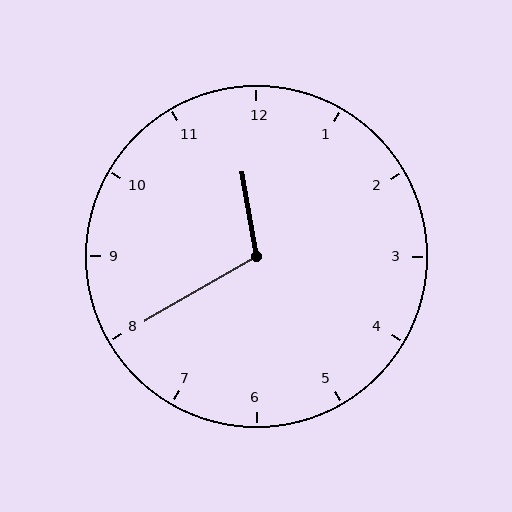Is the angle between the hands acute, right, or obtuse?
It is obtuse.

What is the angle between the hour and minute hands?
Approximately 110 degrees.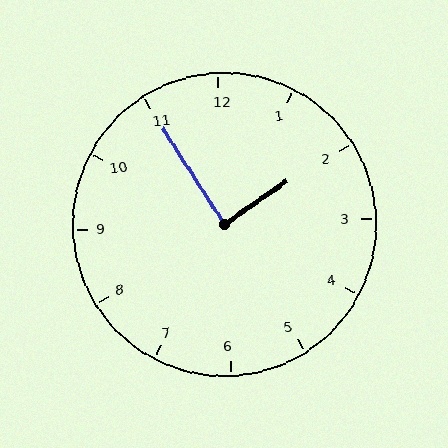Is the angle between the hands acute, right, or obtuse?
It is right.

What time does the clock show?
1:55.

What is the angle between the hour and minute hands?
Approximately 88 degrees.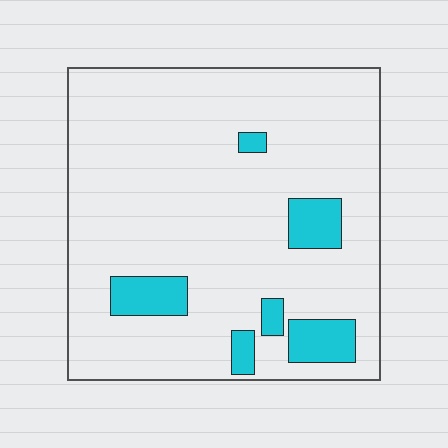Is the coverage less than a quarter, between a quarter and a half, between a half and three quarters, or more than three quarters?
Less than a quarter.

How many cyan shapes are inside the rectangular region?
6.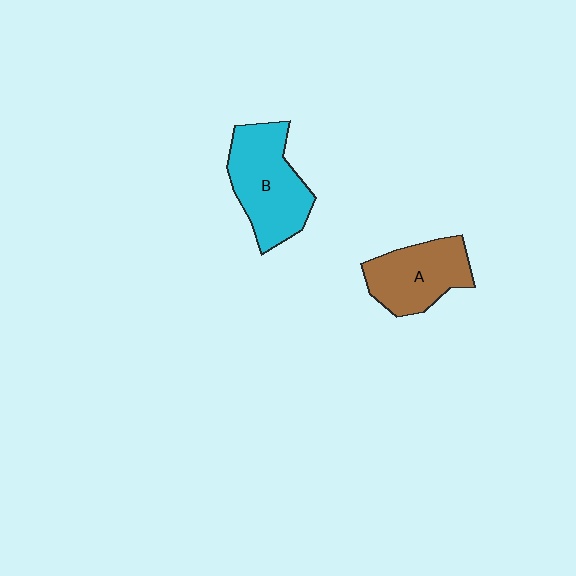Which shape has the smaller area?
Shape A (brown).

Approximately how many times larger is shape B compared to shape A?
Approximately 1.2 times.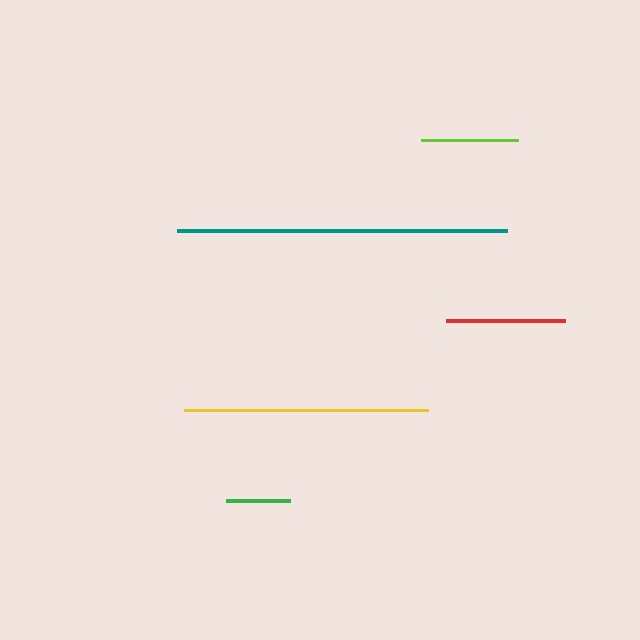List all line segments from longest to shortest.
From longest to shortest: teal, yellow, red, lime, green.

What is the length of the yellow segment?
The yellow segment is approximately 244 pixels long.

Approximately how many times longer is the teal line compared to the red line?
The teal line is approximately 2.8 times the length of the red line.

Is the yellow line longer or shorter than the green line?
The yellow line is longer than the green line.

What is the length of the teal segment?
The teal segment is approximately 331 pixels long.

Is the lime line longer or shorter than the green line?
The lime line is longer than the green line.